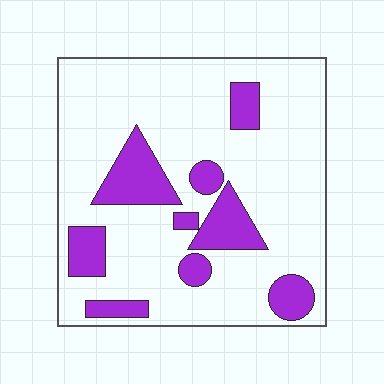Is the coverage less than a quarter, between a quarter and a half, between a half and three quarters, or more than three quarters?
Less than a quarter.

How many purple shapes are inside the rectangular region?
9.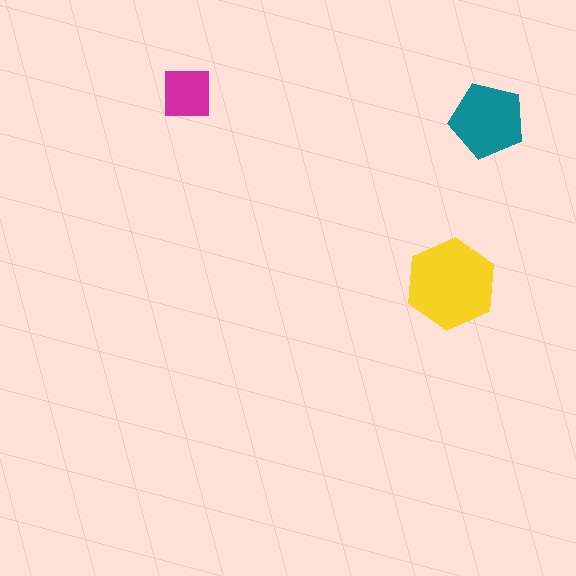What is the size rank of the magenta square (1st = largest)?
3rd.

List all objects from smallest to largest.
The magenta square, the teal pentagon, the yellow hexagon.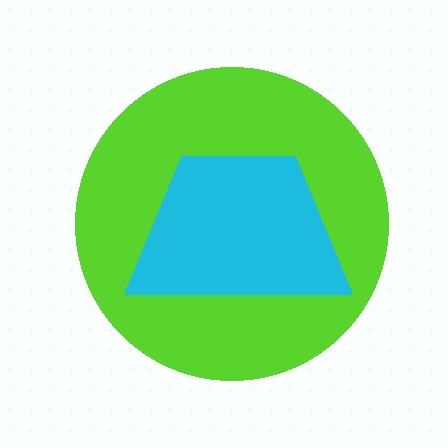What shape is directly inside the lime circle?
The cyan trapezoid.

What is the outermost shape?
The lime circle.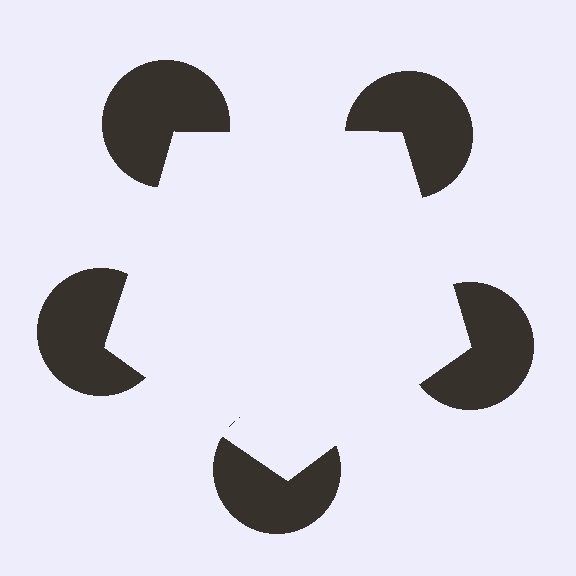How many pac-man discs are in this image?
There are 5 — one at each vertex of the illusory pentagon.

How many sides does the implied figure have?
5 sides.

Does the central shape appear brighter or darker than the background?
It typically appears slightly brighter than the background, even though no actual brightness change is drawn.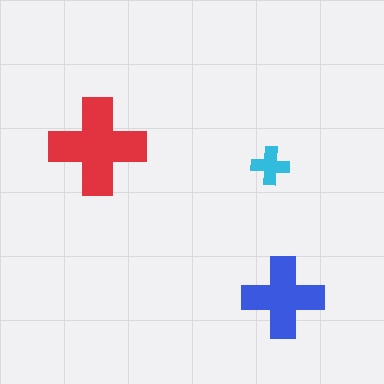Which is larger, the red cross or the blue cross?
The red one.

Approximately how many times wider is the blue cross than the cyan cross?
About 2 times wider.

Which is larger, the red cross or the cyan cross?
The red one.